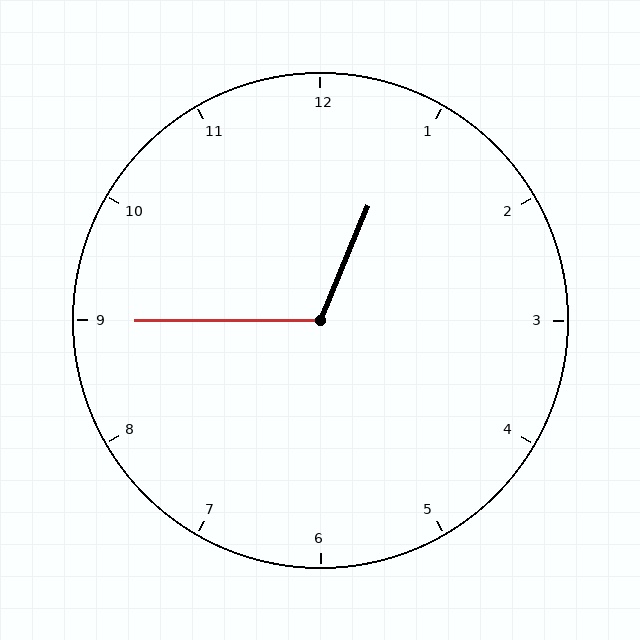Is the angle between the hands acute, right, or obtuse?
It is obtuse.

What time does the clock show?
12:45.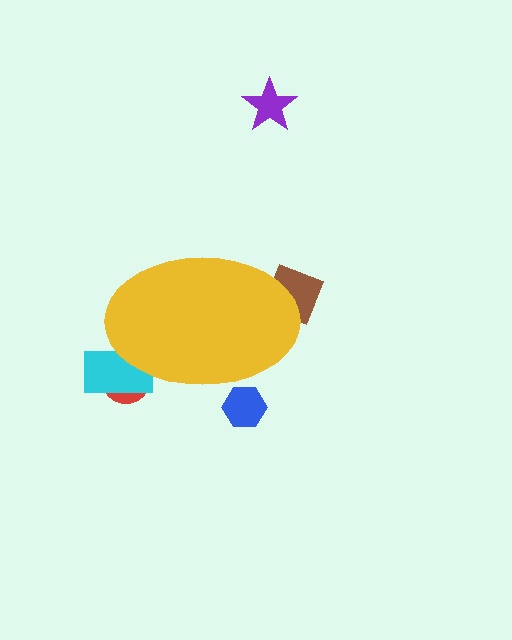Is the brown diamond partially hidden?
Yes, the brown diamond is partially hidden behind the yellow ellipse.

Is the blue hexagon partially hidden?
Yes, the blue hexagon is partially hidden behind the yellow ellipse.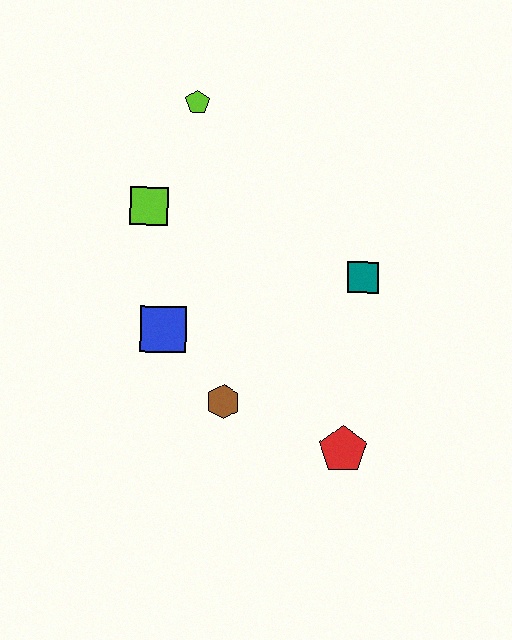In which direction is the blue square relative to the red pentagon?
The blue square is to the left of the red pentagon.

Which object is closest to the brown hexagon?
The blue square is closest to the brown hexagon.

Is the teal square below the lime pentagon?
Yes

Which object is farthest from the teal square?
The lime pentagon is farthest from the teal square.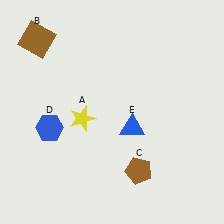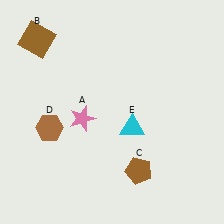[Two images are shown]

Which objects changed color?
A changed from yellow to pink. D changed from blue to brown. E changed from blue to cyan.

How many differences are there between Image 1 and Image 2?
There are 3 differences between the two images.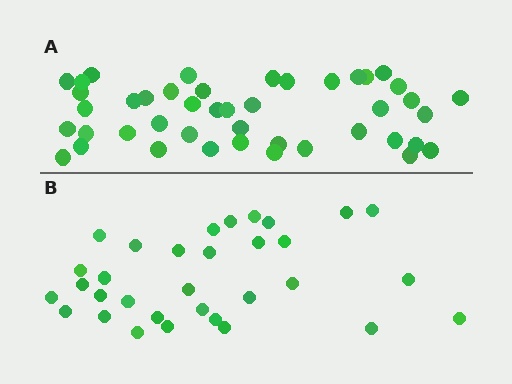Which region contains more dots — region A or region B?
Region A (the top region) has more dots.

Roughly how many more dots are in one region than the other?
Region A has roughly 12 or so more dots than region B.